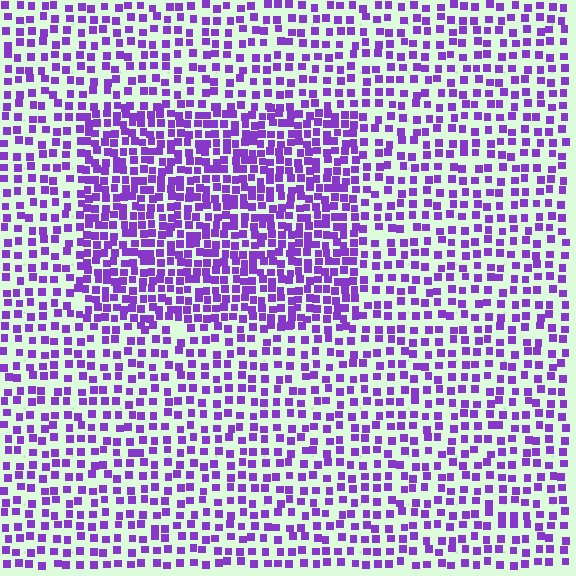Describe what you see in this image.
The image contains small purple elements arranged at two different densities. A rectangle-shaped region is visible where the elements are more densely packed than the surrounding area.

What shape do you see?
I see a rectangle.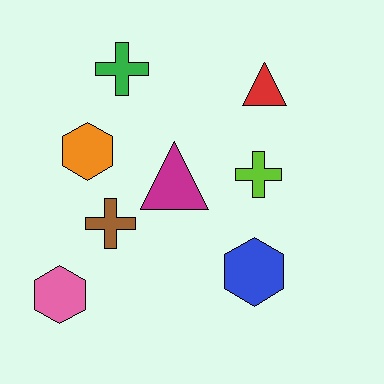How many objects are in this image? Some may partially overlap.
There are 8 objects.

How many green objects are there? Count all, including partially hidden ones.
There is 1 green object.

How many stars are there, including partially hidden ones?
There are no stars.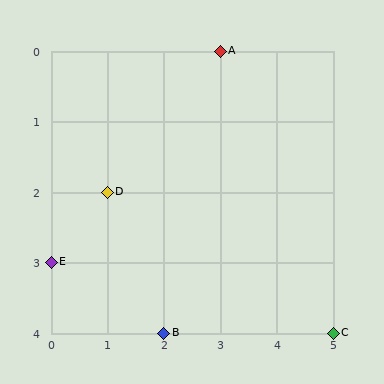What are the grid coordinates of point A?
Point A is at grid coordinates (3, 0).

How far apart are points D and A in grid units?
Points D and A are 2 columns and 2 rows apart (about 2.8 grid units diagonally).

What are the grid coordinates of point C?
Point C is at grid coordinates (5, 4).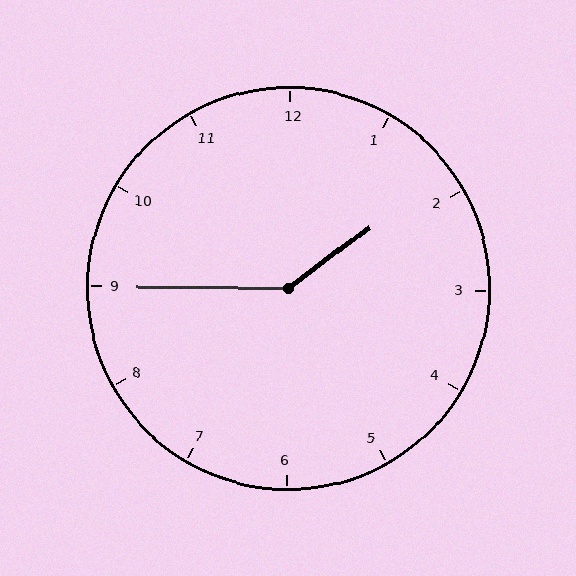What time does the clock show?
1:45.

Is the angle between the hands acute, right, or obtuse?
It is obtuse.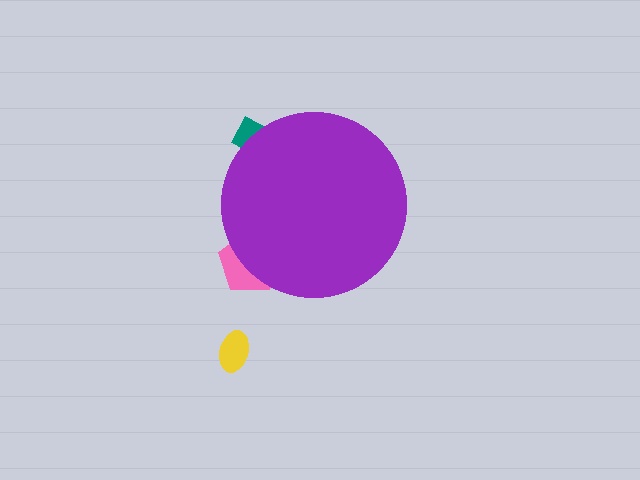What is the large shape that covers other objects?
A purple circle.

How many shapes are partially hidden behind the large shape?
2 shapes are partially hidden.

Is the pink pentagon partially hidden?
Yes, the pink pentagon is partially hidden behind the purple circle.